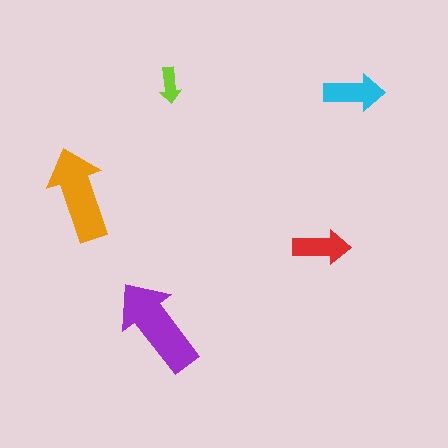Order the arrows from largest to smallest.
the purple one, the orange one, the cyan one, the red one, the lime one.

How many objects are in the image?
There are 5 objects in the image.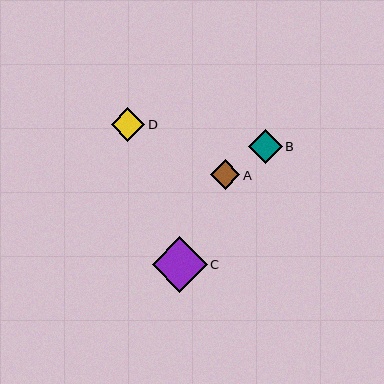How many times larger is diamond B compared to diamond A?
Diamond B is approximately 1.1 times the size of diamond A.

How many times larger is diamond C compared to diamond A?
Diamond C is approximately 1.9 times the size of diamond A.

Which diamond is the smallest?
Diamond A is the smallest with a size of approximately 30 pixels.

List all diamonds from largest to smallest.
From largest to smallest: C, D, B, A.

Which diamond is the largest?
Diamond C is the largest with a size of approximately 55 pixels.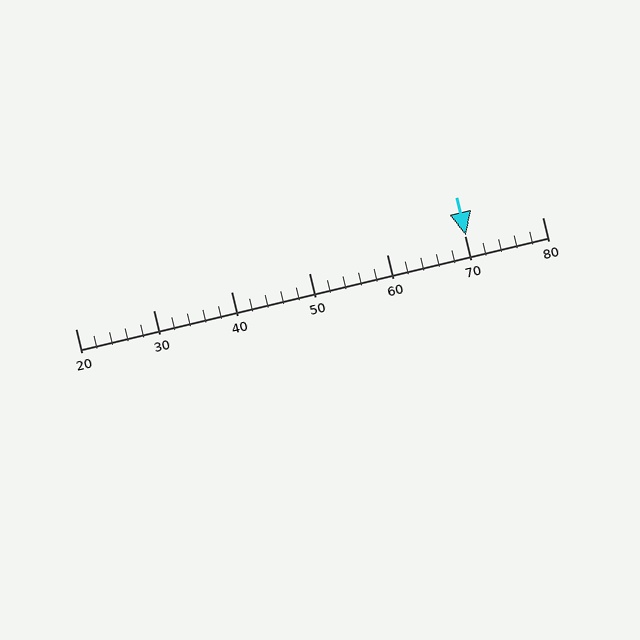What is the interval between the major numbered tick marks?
The major tick marks are spaced 10 units apart.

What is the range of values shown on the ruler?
The ruler shows values from 20 to 80.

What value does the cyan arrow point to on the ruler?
The cyan arrow points to approximately 70.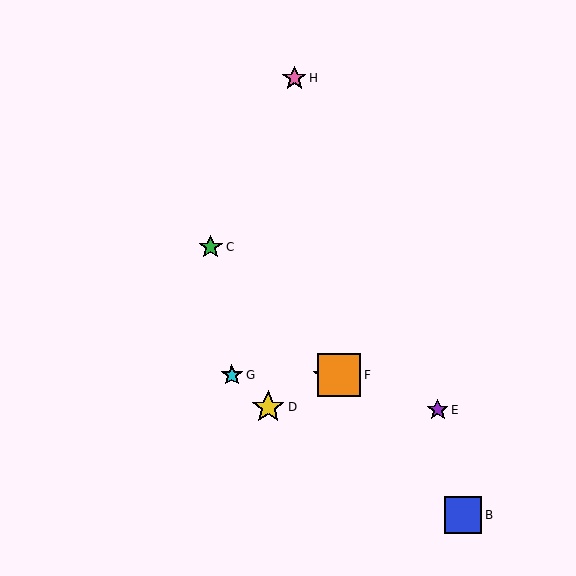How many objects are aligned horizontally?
3 objects (A, F, G) are aligned horizontally.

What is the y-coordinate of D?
Object D is at y≈407.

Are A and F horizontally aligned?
Yes, both are at y≈375.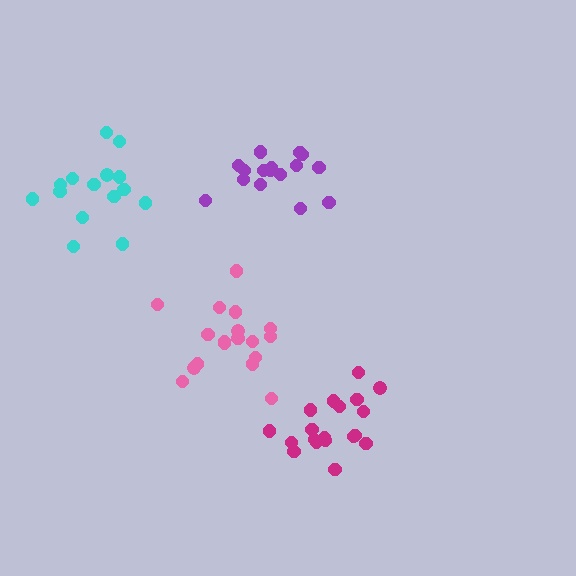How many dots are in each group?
Group 1: 19 dots, Group 2: 16 dots, Group 3: 18 dots, Group 4: 15 dots (68 total).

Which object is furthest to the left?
The cyan cluster is leftmost.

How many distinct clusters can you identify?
There are 4 distinct clusters.